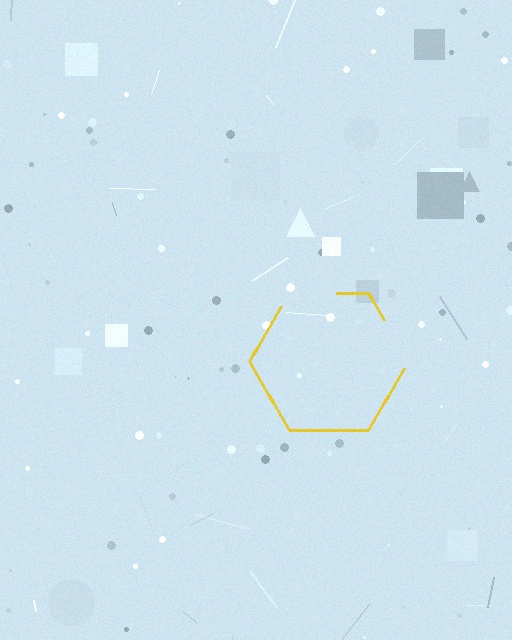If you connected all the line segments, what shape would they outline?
They would outline a hexagon.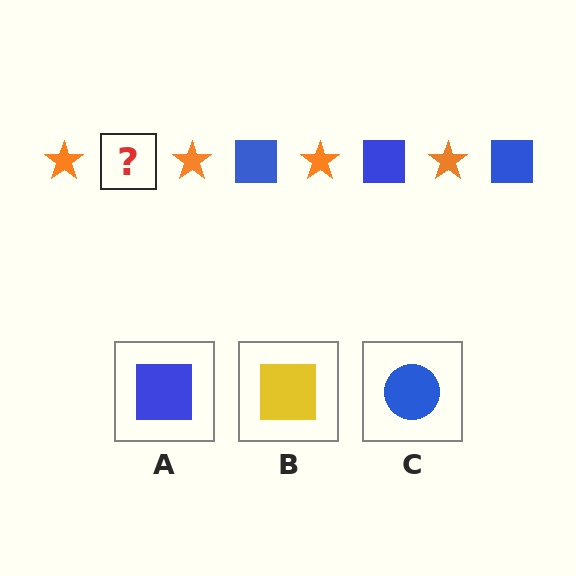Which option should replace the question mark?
Option A.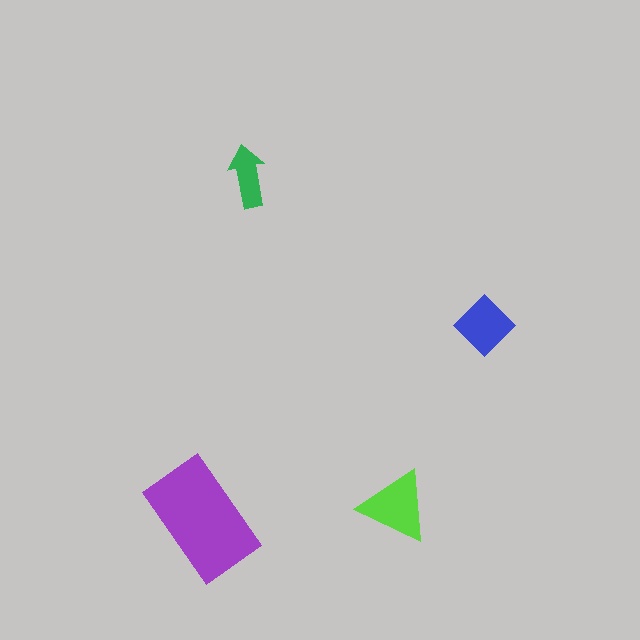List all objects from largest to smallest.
The purple rectangle, the lime triangle, the blue diamond, the green arrow.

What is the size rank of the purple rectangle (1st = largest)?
1st.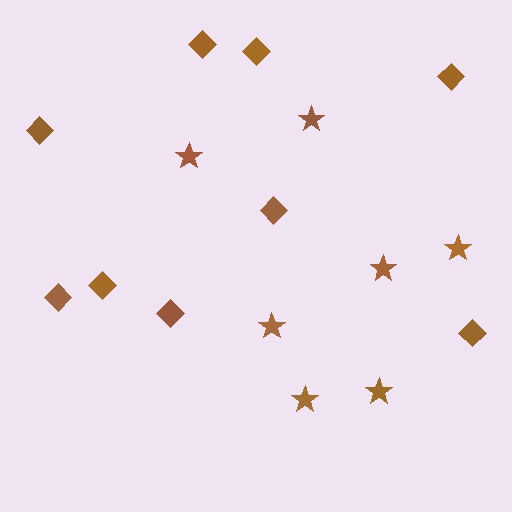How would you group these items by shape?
There are 2 groups: one group of stars (7) and one group of diamonds (9).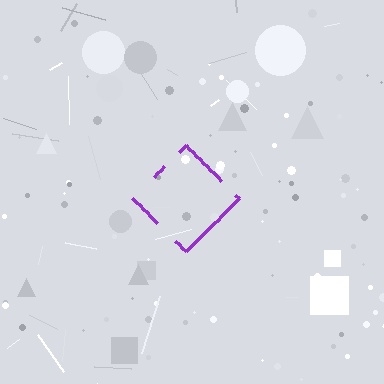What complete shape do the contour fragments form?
The contour fragments form a diamond.